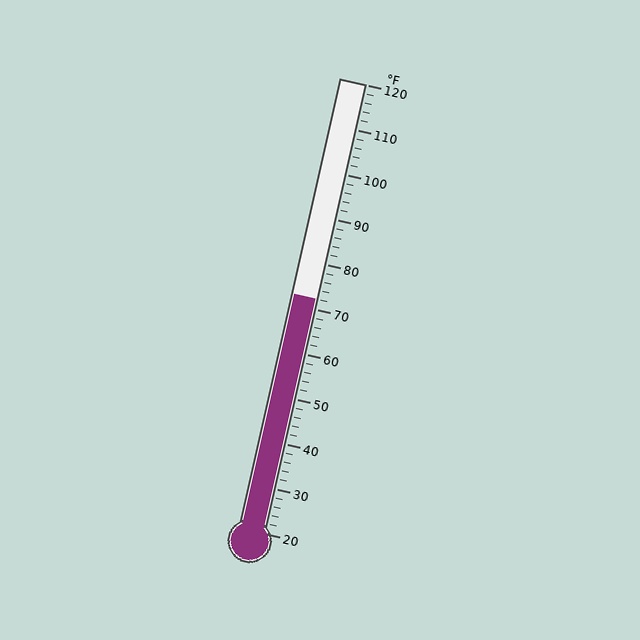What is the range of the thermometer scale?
The thermometer scale ranges from 20°F to 120°F.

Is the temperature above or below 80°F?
The temperature is below 80°F.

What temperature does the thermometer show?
The thermometer shows approximately 72°F.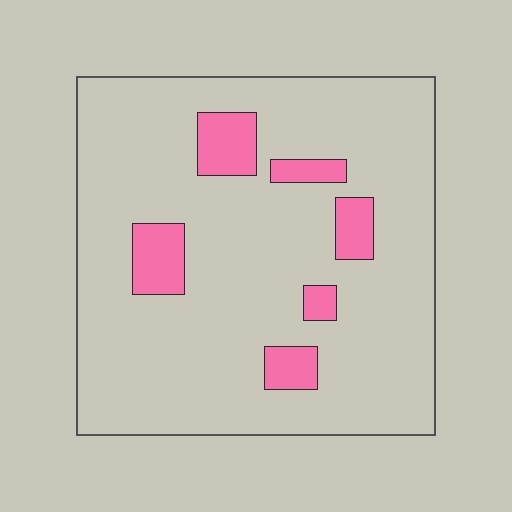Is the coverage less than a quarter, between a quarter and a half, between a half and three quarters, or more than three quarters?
Less than a quarter.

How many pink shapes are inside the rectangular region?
6.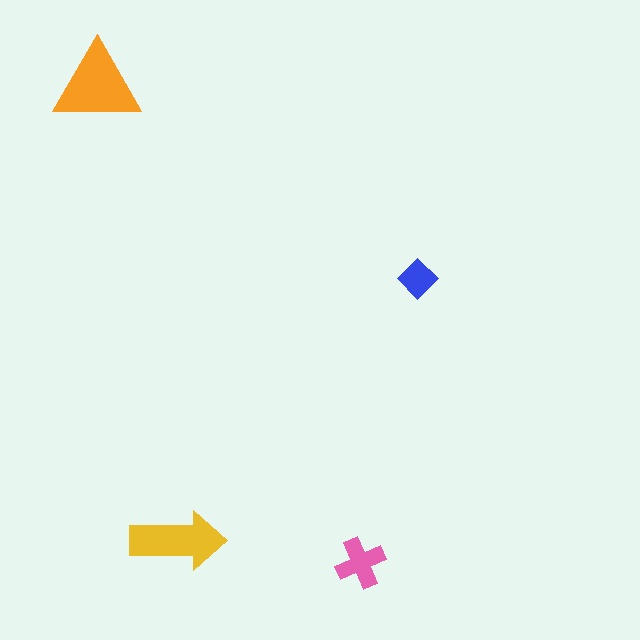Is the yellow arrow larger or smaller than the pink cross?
Larger.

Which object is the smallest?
The blue diamond.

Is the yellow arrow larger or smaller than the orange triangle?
Smaller.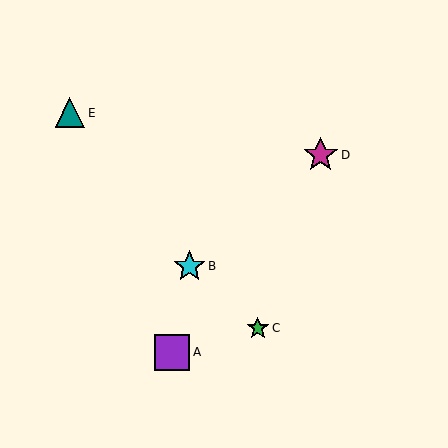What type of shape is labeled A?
Shape A is a purple square.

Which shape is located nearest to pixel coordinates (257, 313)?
The green star (labeled C) at (258, 328) is nearest to that location.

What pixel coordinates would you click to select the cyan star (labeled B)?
Click at (190, 266) to select the cyan star B.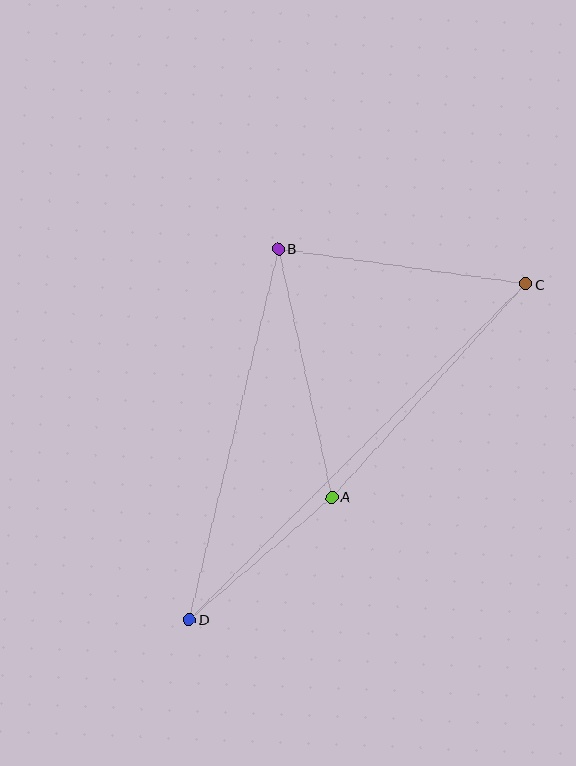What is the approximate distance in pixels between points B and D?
The distance between B and D is approximately 381 pixels.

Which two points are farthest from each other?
Points C and D are farthest from each other.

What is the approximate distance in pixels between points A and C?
The distance between A and C is approximately 288 pixels.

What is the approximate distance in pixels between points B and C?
The distance between B and C is approximately 250 pixels.